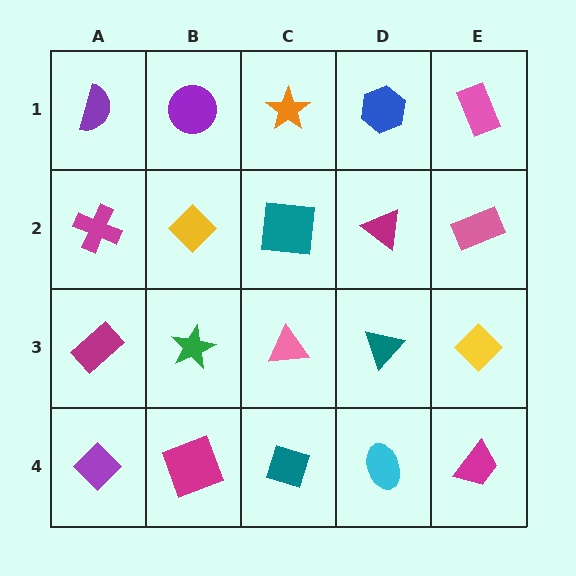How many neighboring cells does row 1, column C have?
3.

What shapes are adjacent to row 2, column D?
A blue hexagon (row 1, column D), a teal triangle (row 3, column D), a teal square (row 2, column C), a pink rectangle (row 2, column E).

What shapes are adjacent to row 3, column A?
A magenta cross (row 2, column A), a purple diamond (row 4, column A), a green star (row 3, column B).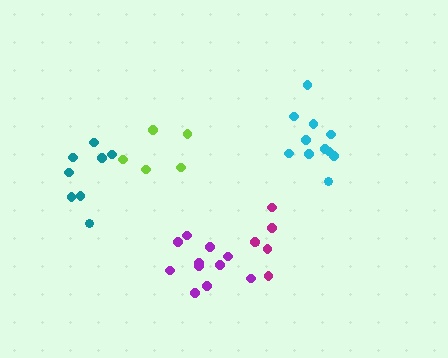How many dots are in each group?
Group 1: 11 dots, Group 2: 6 dots, Group 3: 5 dots, Group 4: 8 dots, Group 5: 11 dots (41 total).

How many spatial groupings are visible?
There are 5 spatial groupings.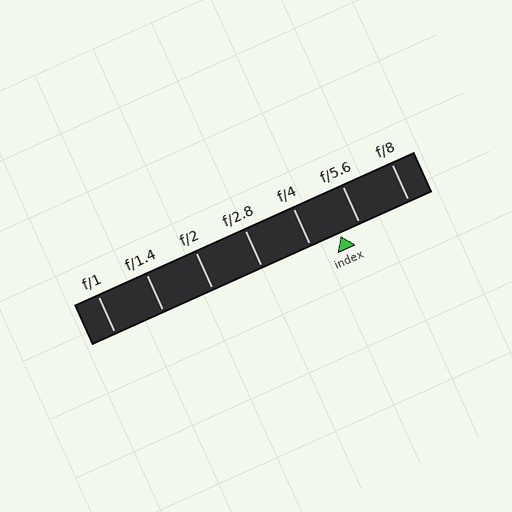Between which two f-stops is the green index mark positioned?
The index mark is between f/4 and f/5.6.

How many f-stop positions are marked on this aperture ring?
There are 7 f-stop positions marked.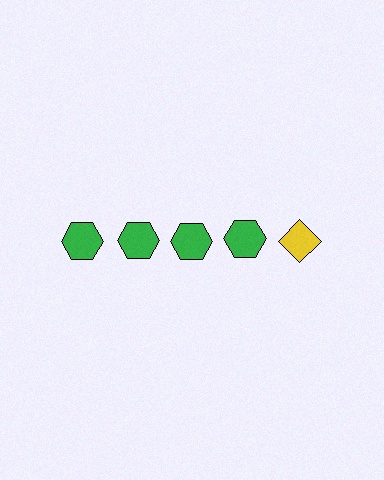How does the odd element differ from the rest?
It differs in both color (yellow instead of green) and shape (diamond instead of hexagon).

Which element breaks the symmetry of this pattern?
The yellow diamond in the top row, rightmost column breaks the symmetry. All other shapes are green hexagons.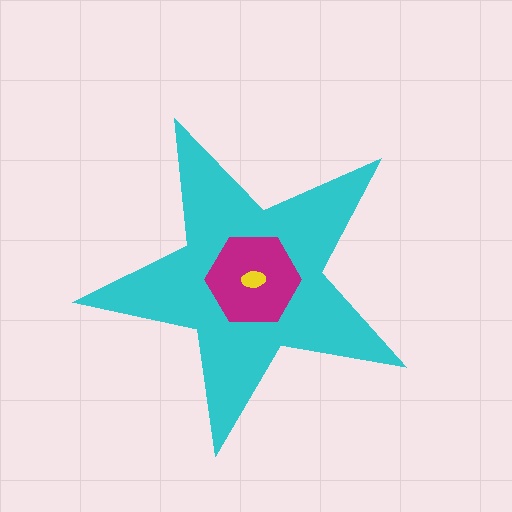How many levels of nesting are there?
3.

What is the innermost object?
The yellow ellipse.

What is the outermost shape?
The cyan star.